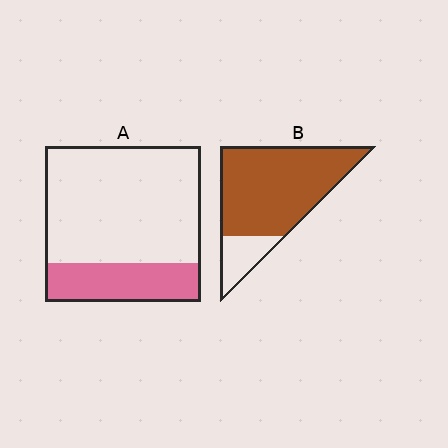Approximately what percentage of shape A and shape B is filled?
A is approximately 25% and B is approximately 80%.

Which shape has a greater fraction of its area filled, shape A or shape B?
Shape B.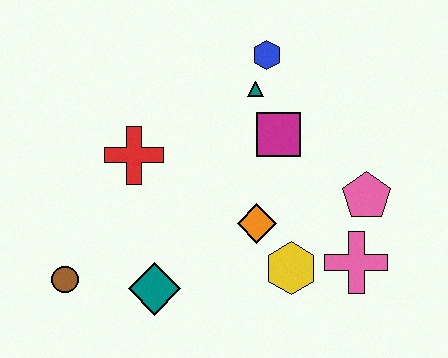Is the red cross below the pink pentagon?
No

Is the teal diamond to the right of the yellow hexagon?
No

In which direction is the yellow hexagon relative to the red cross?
The yellow hexagon is to the right of the red cross.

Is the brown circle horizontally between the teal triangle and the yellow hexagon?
No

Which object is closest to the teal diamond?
The brown circle is closest to the teal diamond.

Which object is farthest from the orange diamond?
The brown circle is farthest from the orange diamond.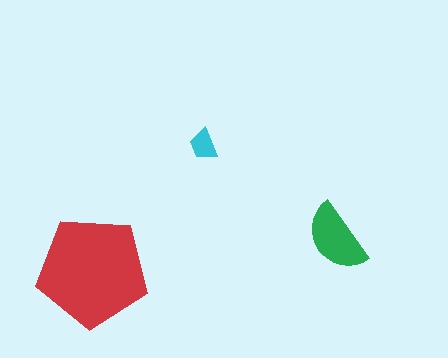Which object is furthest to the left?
The red pentagon is leftmost.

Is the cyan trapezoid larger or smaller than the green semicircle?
Smaller.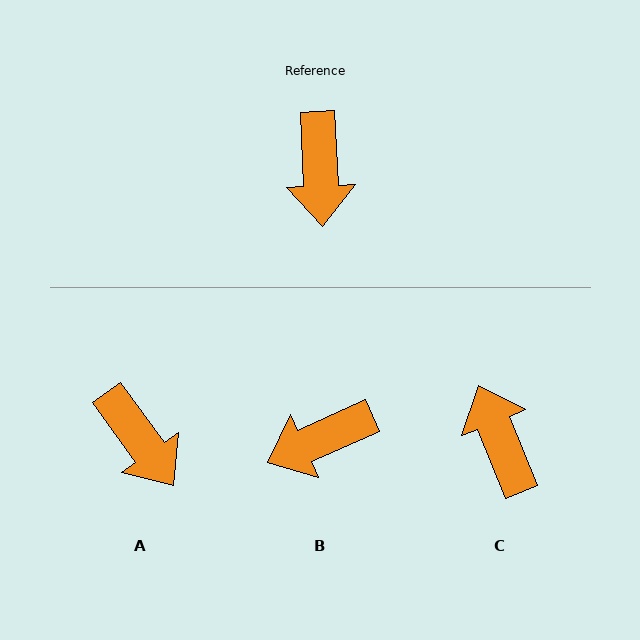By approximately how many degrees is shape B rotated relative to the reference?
Approximately 69 degrees clockwise.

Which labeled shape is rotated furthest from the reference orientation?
C, about 161 degrees away.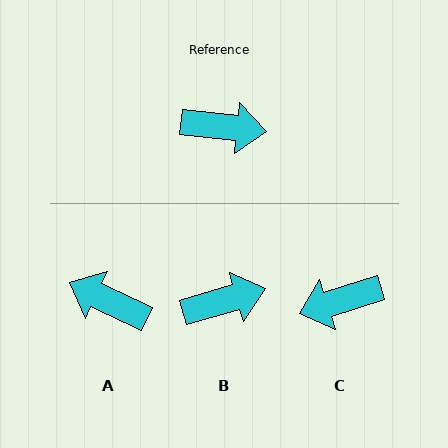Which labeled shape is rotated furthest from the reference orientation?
A, about 161 degrees away.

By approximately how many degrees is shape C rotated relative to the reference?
Approximately 156 degrees clockwise.